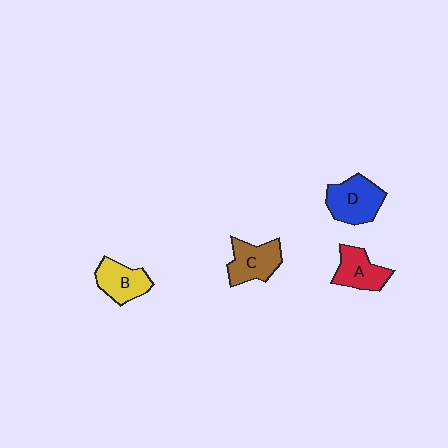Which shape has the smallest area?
Shape B (yellow).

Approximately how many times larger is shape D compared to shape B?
Approximately 1.3 times.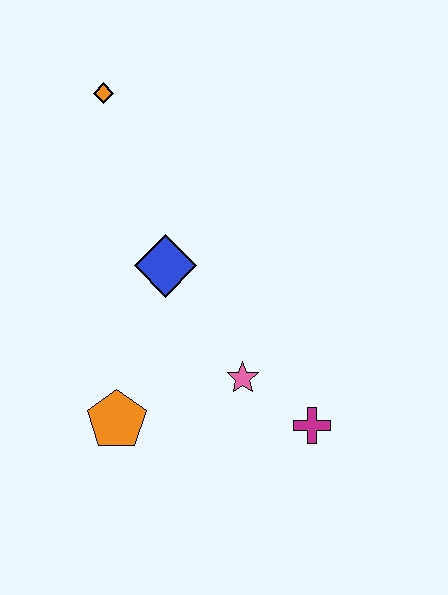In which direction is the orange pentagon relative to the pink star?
The orange pentagon is to the left of the pink star.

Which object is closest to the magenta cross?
The pink star is closest to the magenta cross.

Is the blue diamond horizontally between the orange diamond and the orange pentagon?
No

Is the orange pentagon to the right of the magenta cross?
No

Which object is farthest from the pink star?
The orange diamond is farthest from the pink star.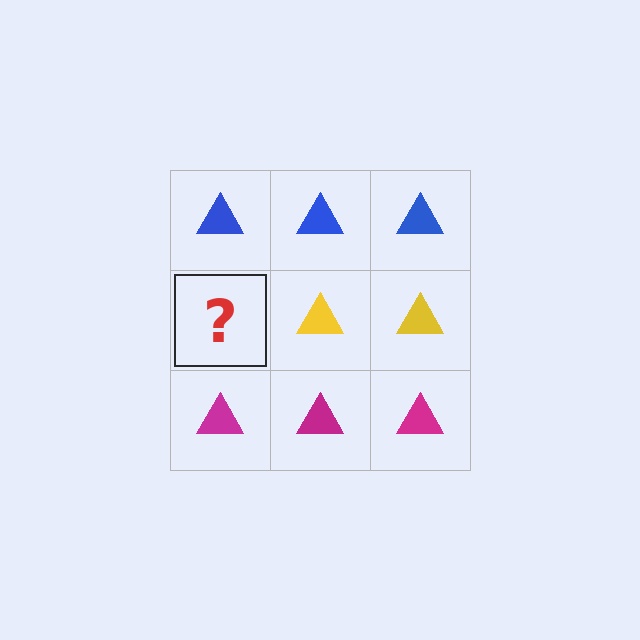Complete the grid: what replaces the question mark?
The question mark should be replaced with a yellow triangle.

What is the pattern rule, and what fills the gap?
The rule is that each row has a consistent color. The gap should be filled with a yellow triangle.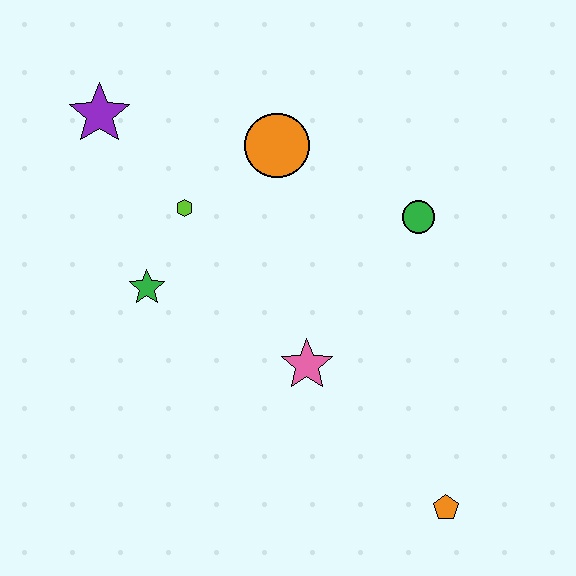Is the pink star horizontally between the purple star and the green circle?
Yes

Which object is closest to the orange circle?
The lime hexagon is closest to the orange circle.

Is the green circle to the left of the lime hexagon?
No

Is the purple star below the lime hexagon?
No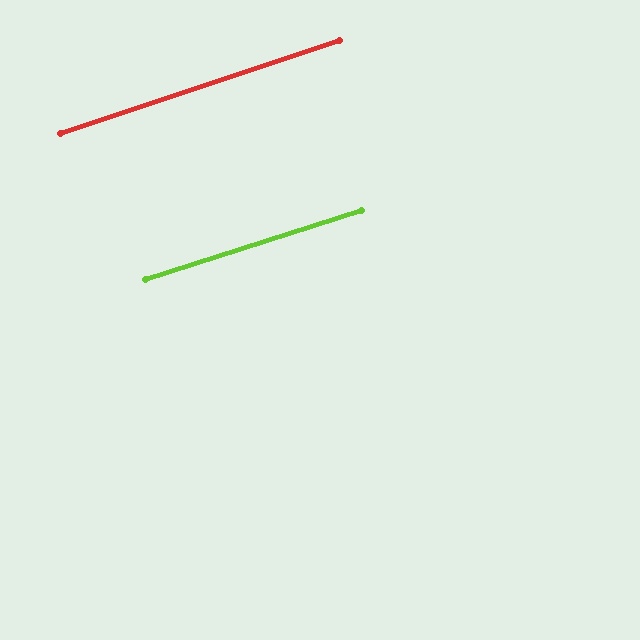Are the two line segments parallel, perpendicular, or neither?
Parallel — their directions differ by only 0.8°.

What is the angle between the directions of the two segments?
Approximately 1 degree.